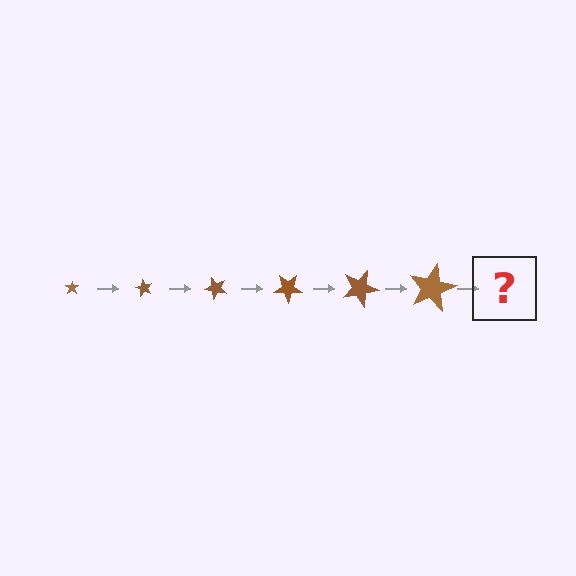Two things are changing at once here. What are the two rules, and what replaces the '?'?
The two rules are that the star grows larger each step and it rotates 60 degrees each step. The '?' should be a star, larger than the previous one and rotated 360 degrees from the start.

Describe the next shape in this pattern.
It should be a star, larger than the previous one and rotated 360 degrees from the start.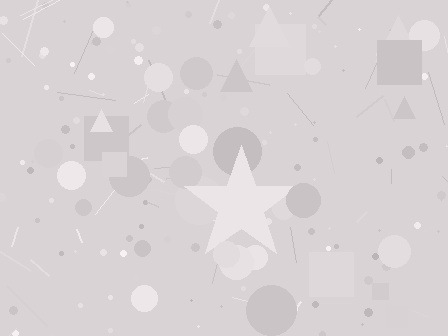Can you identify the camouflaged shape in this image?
The camouflaged shape is a star.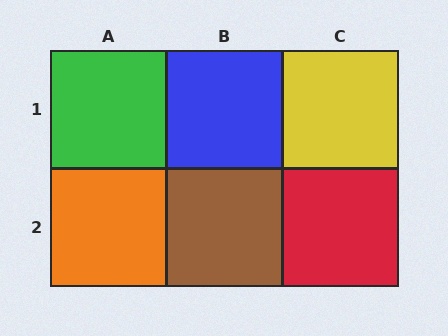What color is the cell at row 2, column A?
Orange.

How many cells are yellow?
1 cell is yellow.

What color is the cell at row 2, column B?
Brown.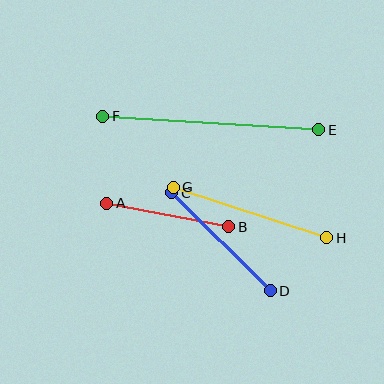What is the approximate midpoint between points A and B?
The midpoint is at approximately (168, 215) pixels.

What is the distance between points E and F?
The distance is approximately 216 pixels.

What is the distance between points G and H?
The distance is approximately 161 pixels.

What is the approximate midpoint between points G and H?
The midpoint is at approximately (250, 213) pixels.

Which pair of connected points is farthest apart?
Points E and F are farthest apart.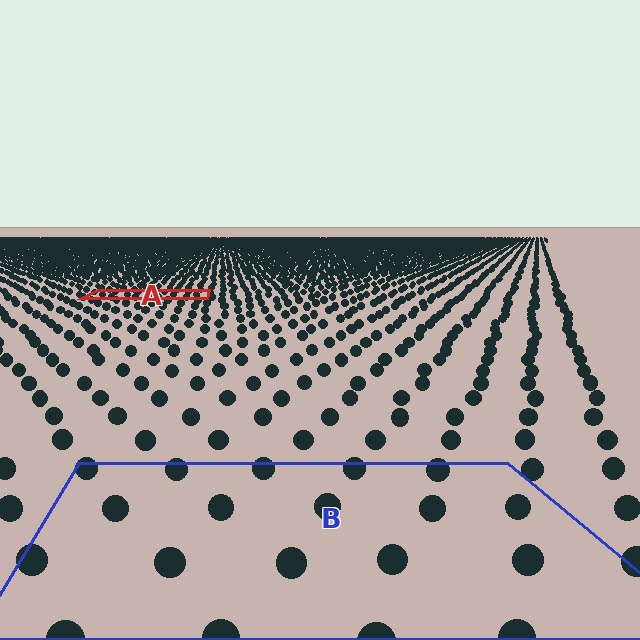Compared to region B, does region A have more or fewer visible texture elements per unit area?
Region A has more texture elements per unit area — they are packed more densely because it is farther away.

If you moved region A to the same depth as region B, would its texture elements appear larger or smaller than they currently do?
They would appear larger. At a closer depth, the same texture elements are projected at a bigger on-screen size.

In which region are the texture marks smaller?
The texture marks are smaller in region A, because it is farther away.